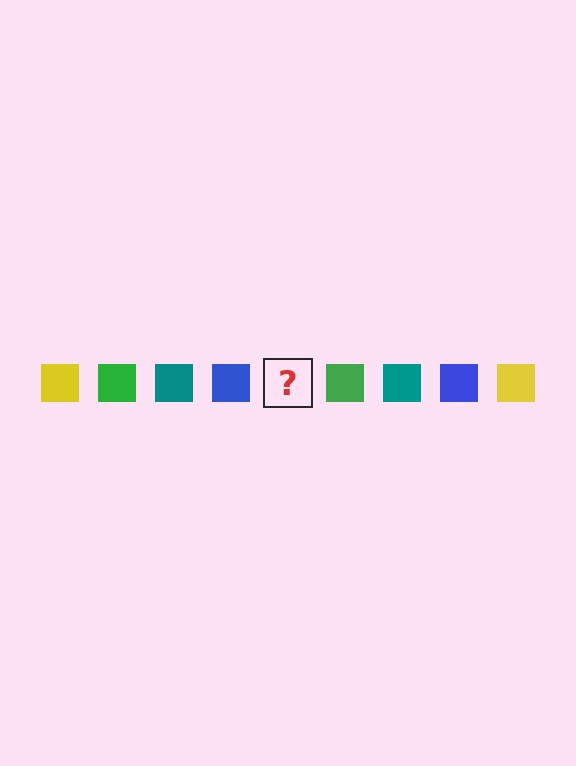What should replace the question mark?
The question mark should be replaced with a yellow square.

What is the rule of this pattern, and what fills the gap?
The rule is that the pattern cycles through yellow, green, teal, blue squares. The gap should be filled with a yellow square.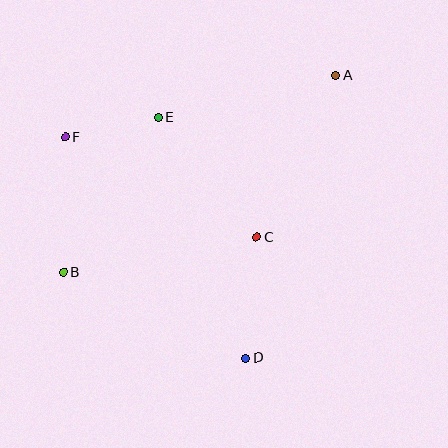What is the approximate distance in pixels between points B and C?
The distance between B and C is approximately 197 pixels.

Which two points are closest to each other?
Points E and F are closest to each other.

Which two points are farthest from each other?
Points A and B are farthest from each other.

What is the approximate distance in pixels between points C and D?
The distance between C and D is approximately 121 pixels.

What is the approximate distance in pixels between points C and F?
The distance between C and F is approximately 217 pixels.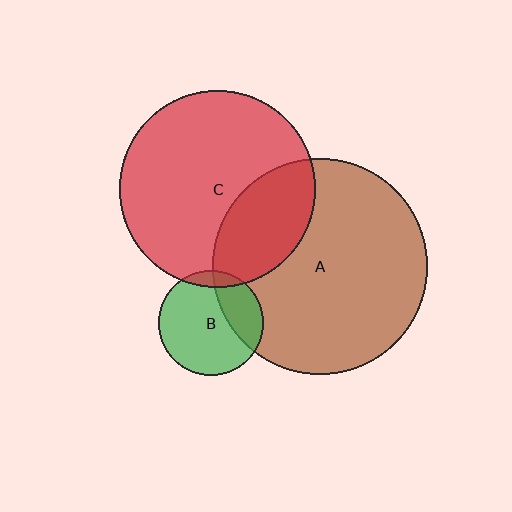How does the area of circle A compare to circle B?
Approximately 4.2 times.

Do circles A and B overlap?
Yes.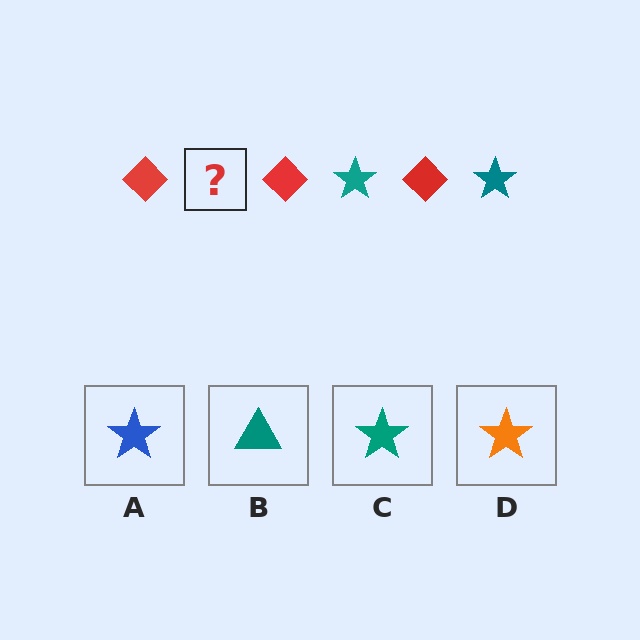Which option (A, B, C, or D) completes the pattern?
C.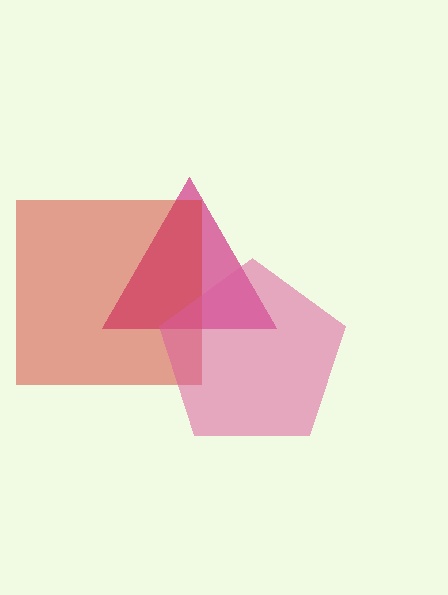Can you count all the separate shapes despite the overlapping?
Yes, there are 3 separate shapes.